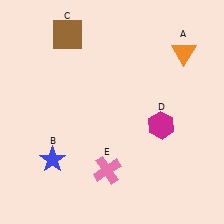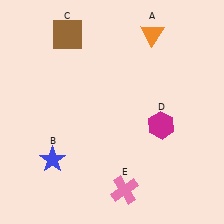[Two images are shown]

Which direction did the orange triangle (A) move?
The orange triangle (A) moved left.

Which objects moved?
The objects that moved are: the orange triangle (A), the pink cross (E).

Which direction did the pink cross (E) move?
The pink cross (E) moved down.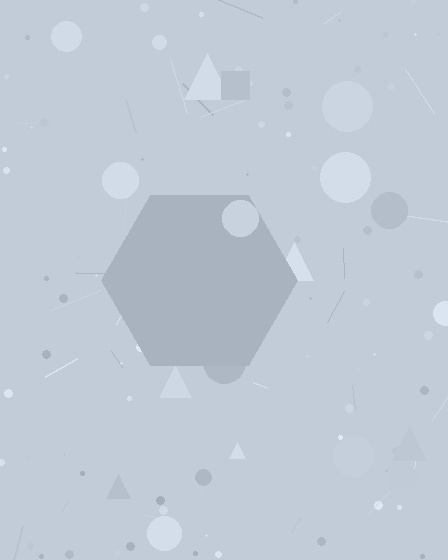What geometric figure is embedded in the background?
A hexagon is embedded in the background.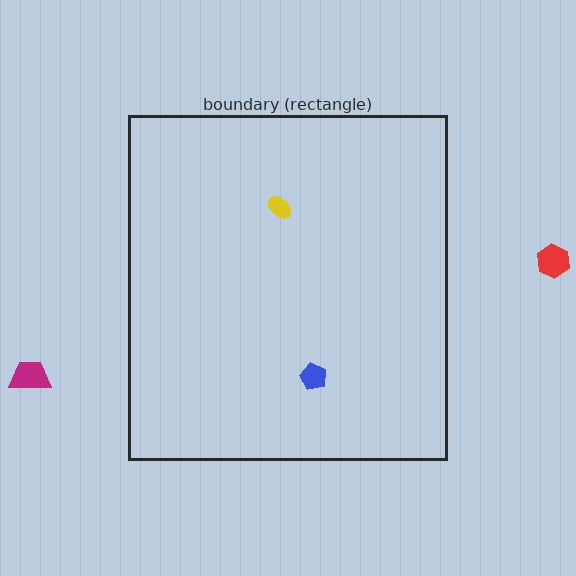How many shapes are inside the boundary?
2 inside, 2 outside.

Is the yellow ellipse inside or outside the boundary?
Inside.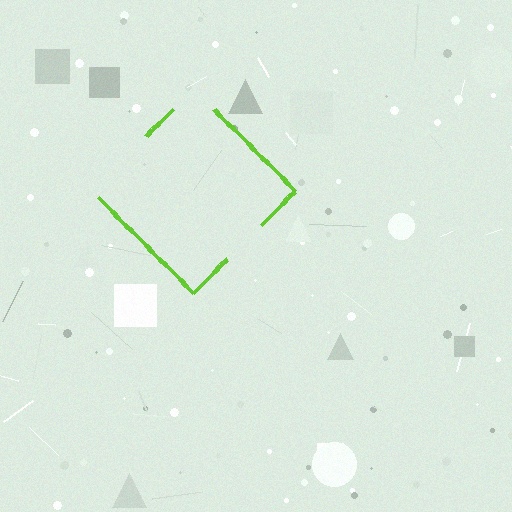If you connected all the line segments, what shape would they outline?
They would outline a diamond.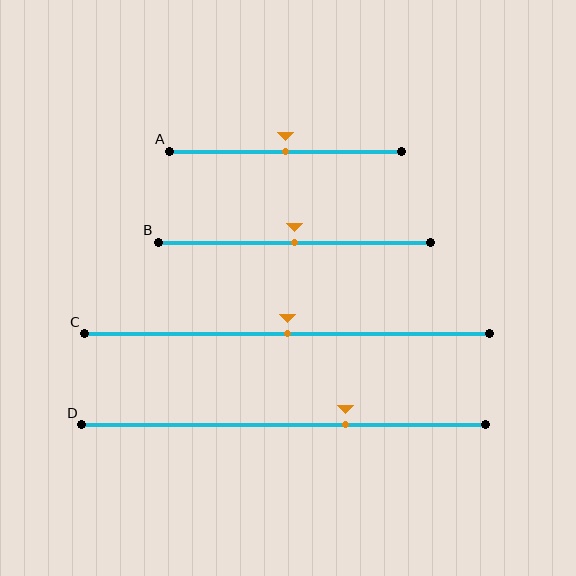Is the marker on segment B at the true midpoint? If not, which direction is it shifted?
Yes, the marker on segment B is at the true midpoint.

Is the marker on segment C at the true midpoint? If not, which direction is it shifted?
Yes, the marker on segment C is at the true midpoint.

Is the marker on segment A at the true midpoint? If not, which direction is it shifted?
Yes, the marker on segment A is at the true midpoint.